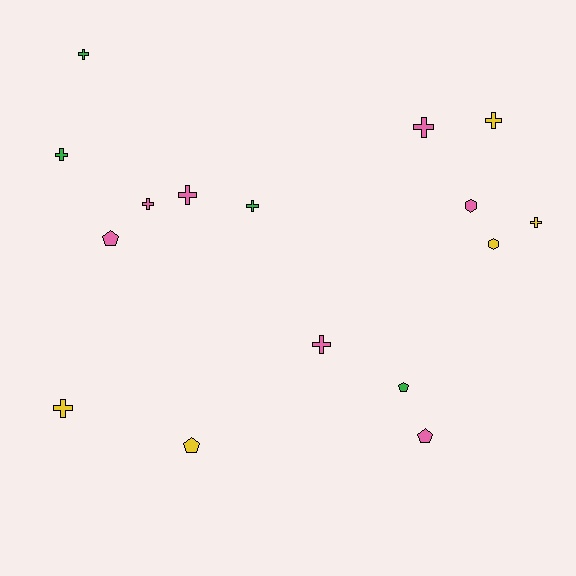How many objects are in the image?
There are 16 objects.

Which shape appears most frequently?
Cross, with 10 objects.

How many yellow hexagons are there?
There is 1 yellow hexagon.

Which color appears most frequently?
Pink, with 7 objects.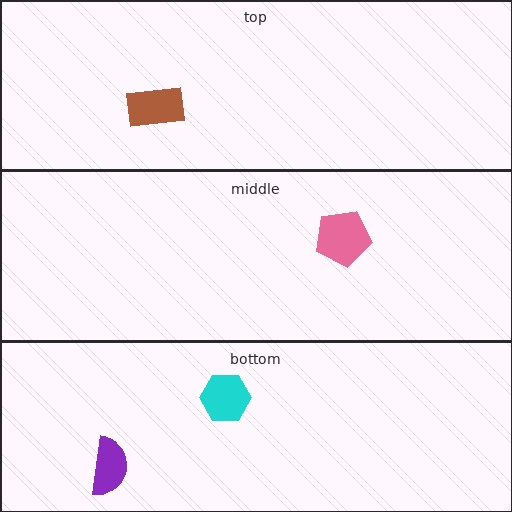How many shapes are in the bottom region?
2.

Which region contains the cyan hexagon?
The bottom region.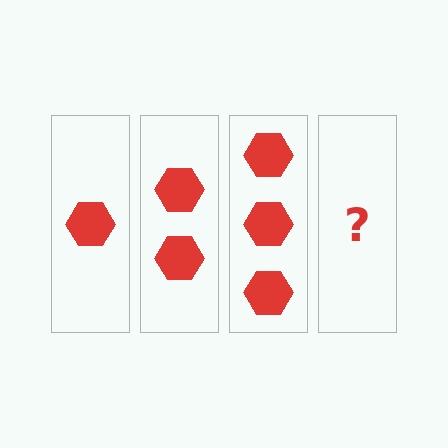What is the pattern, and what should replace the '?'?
The pattern is that each step adds one more hexagon. The '?' should be 4 hexagons.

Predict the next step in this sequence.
The next step is 4 hexagons.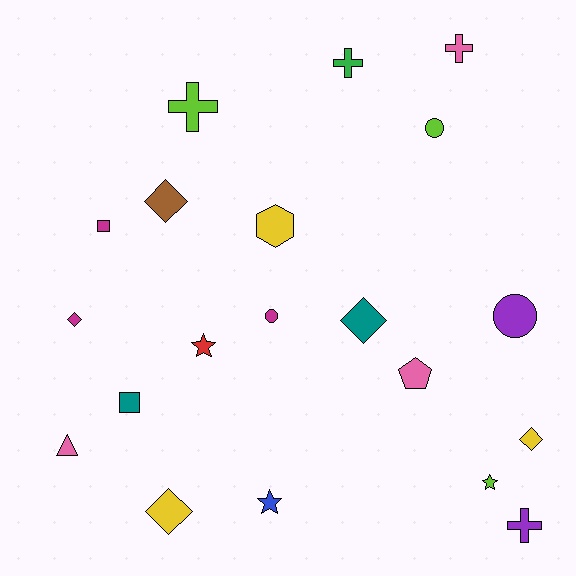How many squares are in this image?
There are 2 squares.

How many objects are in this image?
There are 20 objects.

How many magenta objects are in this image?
There are 3 magenta objects.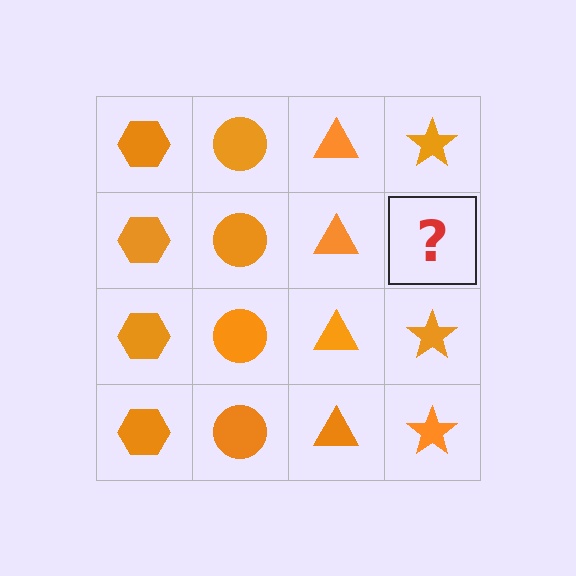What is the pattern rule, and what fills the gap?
The rule is that each column has a consistent shape. The gap should be filled with an orange star.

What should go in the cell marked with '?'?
The missing cell should contain an orange star.